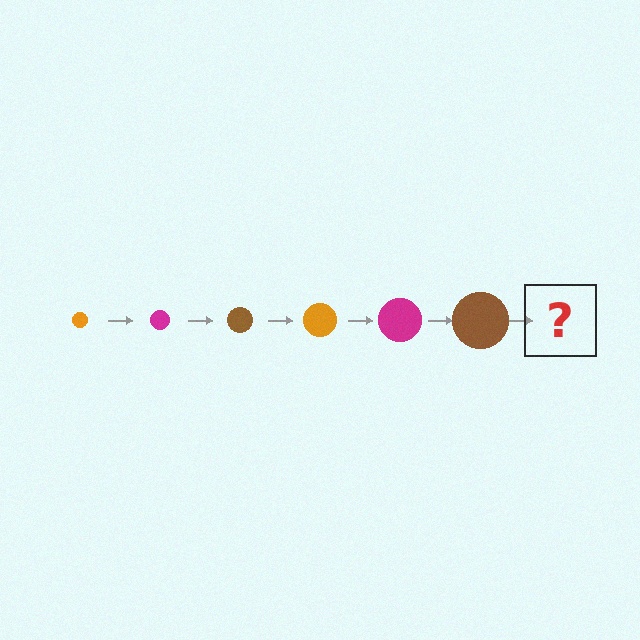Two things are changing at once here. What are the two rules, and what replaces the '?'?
The two rules are that the circle grows larger each step and the color cycles through orange, magenta, and brown. The '?' should be an orange circle, larger than the previous one.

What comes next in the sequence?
The next element should be an orange circle, larger than the previous one.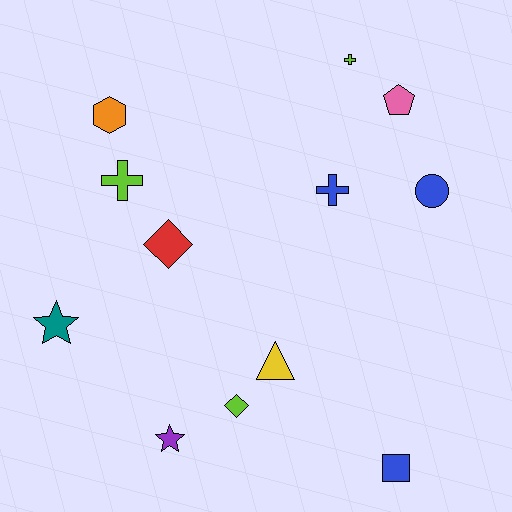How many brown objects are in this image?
There are no brown objects.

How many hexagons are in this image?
There is 1 hexagon.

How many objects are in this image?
There are 12 objects.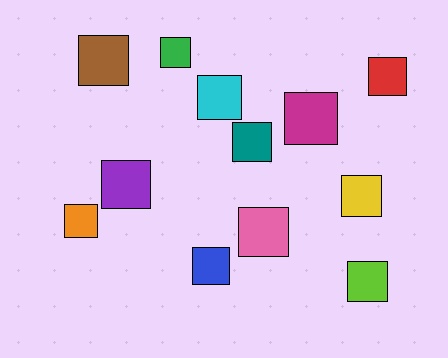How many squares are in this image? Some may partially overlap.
There are 12 squares.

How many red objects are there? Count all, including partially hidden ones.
There is 1 red object.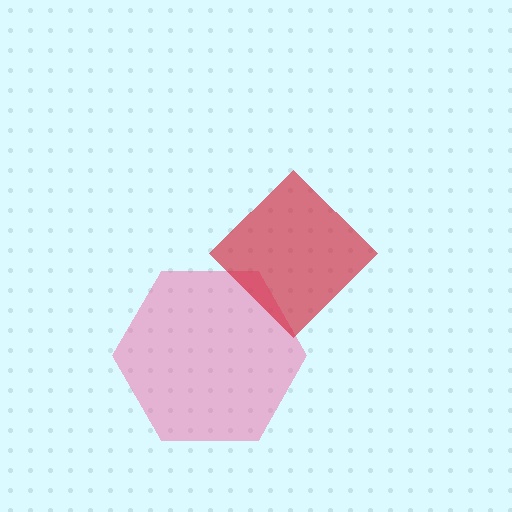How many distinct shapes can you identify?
There are 2 distinct shapes: a pink hexagon, a red diamond.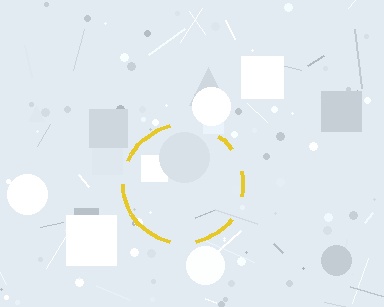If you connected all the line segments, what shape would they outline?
They would outline a circle.